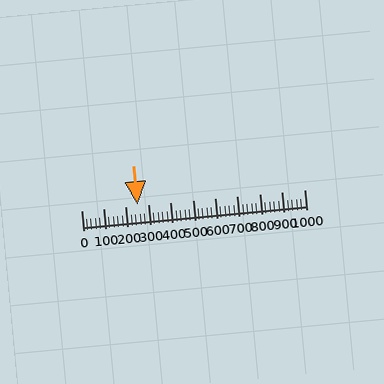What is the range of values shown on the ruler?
The ruler shows values from 0 to 1000.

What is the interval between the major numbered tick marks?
The major tick marks are spaced 100 units apart.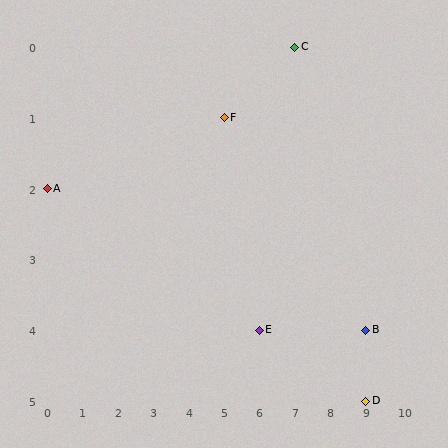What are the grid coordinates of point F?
Point F is at grid coordinates (5, 1).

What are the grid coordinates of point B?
Point B is at grid coordinates (9, 4).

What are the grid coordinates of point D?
Point D is at grid coordinates (9, 5).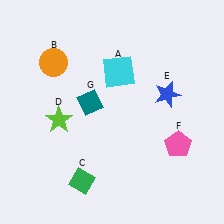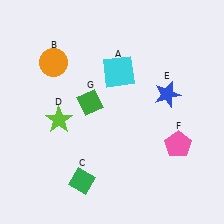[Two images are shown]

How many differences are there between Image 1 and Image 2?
There is 1 difference between the two images.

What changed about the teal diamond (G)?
In Image 1, G is teal. In Image 2, it changed to green.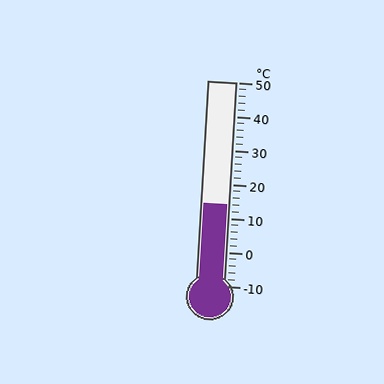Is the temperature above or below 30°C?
The temperature is below 30°C.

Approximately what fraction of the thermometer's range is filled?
The thermometer is filled to approximately 40% of its range.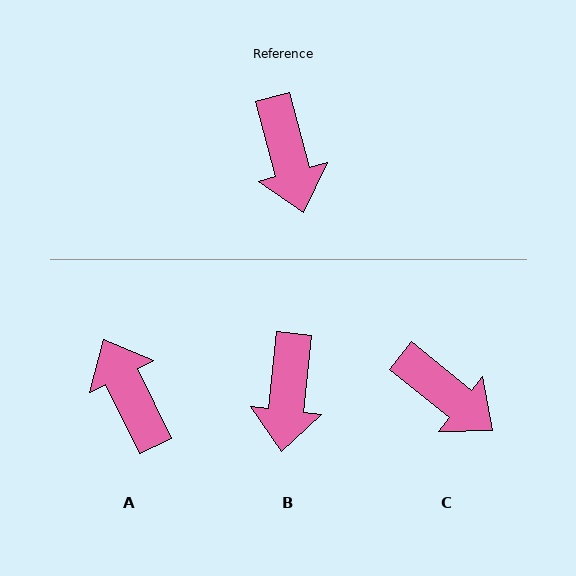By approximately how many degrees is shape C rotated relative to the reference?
Approximately 36 degrees counter-clockwise.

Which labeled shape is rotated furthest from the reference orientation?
A, about 169 degrees away.